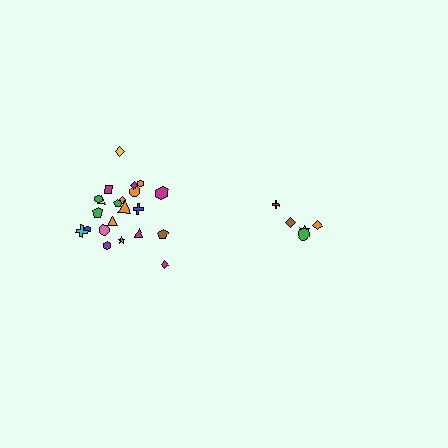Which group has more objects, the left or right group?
The left group.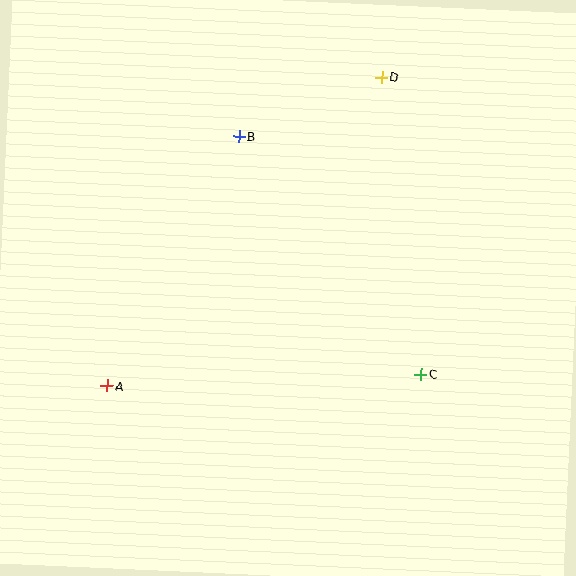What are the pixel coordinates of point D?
Point D is at (382, 77).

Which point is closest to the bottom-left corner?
Point A is closest to the bottom-left corner.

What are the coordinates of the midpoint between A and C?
The midpoint between A and C is at (264, 380).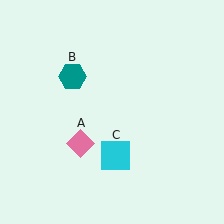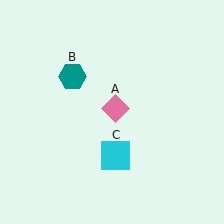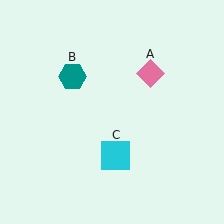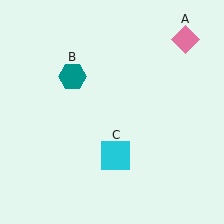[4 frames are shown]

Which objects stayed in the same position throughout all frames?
Teal hexagon (object B) and cyan square (object C) remained stationary.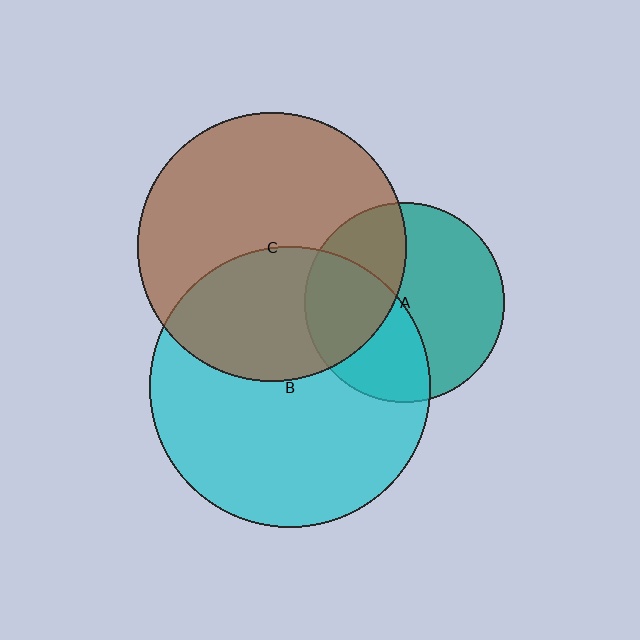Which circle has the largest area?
Circle B (cyan).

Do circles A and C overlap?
Yes.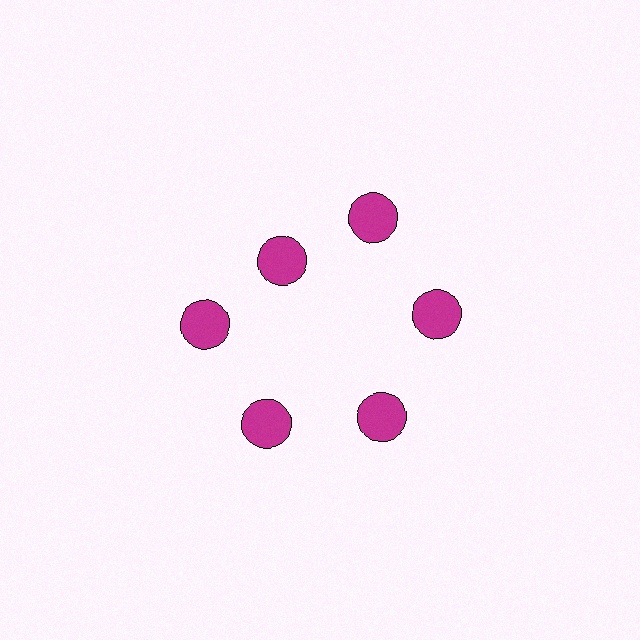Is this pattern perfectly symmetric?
No. The 6 magenta circles are arranged in a ring, but one element near the 11 o'clock position is pulled inward toward the center, breaking the 6-fold rotational symmetry.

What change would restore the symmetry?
The symmetry would be restored by moving it outward, back onto the ring so that all 6 circles sit at equal angles and equal distance from the center.